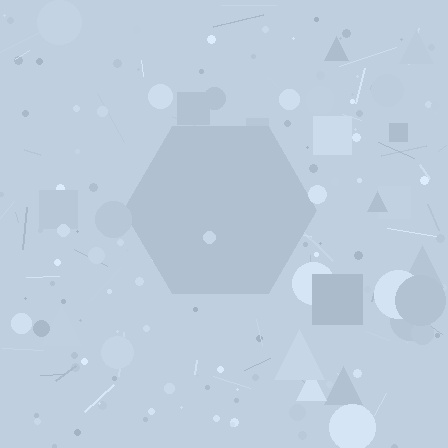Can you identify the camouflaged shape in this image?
The camouflaged shape is a hexagon.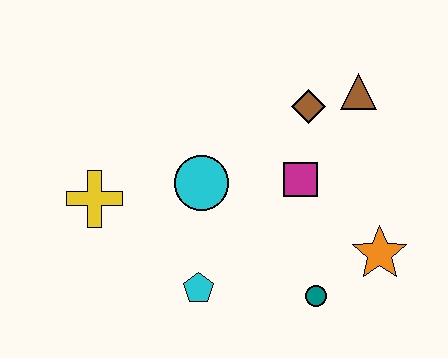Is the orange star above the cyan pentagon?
Yes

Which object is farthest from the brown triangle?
The yellow cross is farthest from the brown triangle.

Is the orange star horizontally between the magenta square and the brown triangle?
No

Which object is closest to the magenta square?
The brown diamond is closest to the magenta square.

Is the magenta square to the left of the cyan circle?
No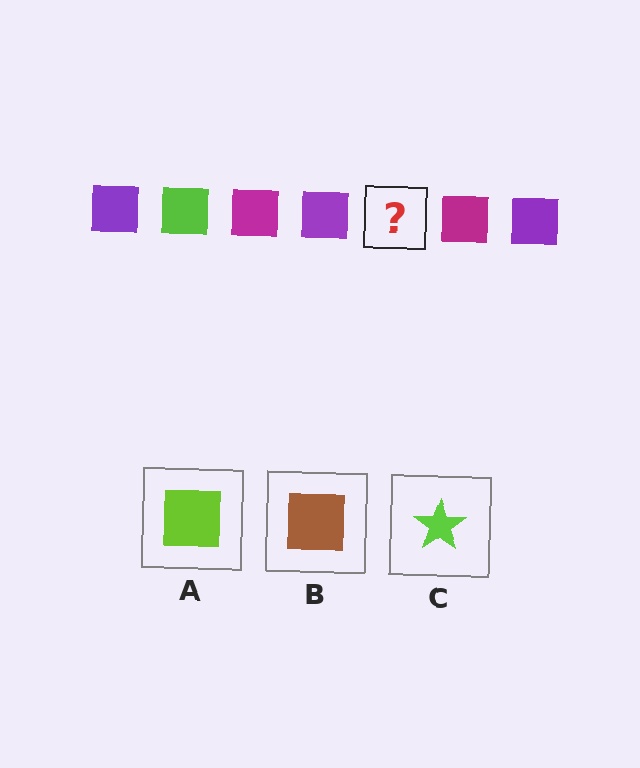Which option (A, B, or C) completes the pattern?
A.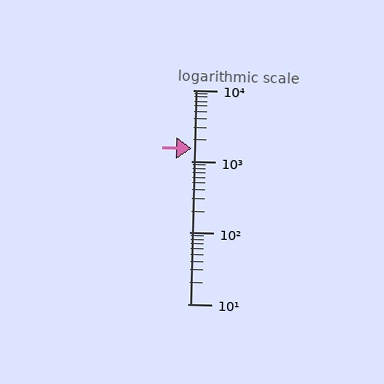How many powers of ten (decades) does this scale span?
The scale spans 3 decades, from 10 to 10000.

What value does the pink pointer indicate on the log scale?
The pointer indicates approximately 1500.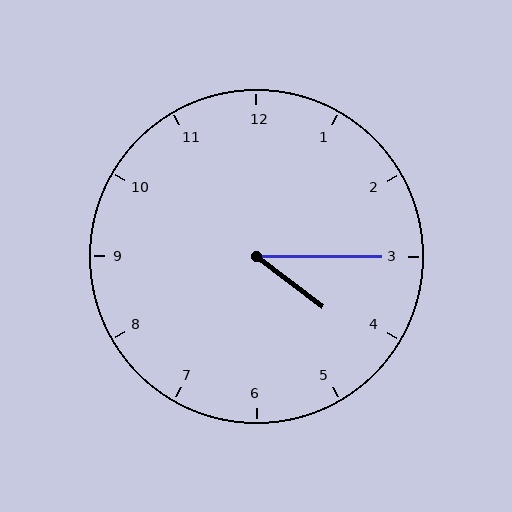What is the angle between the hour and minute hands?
Approximately 38 degrees.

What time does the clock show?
4:15.